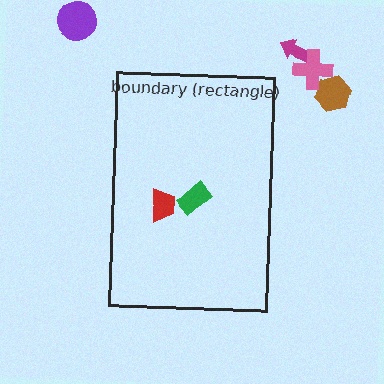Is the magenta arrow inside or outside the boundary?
Outside.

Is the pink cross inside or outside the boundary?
Outside.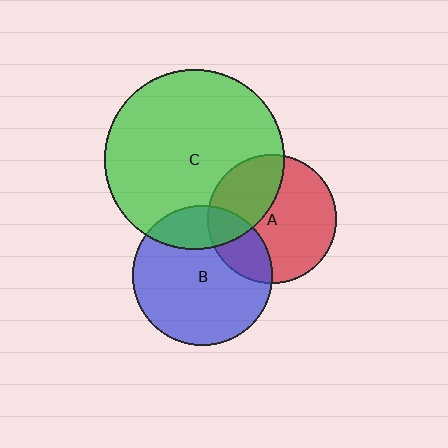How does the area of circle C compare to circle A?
Approximately 2.0 times.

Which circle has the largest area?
Circle C (green).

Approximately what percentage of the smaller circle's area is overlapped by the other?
Approximately 20%.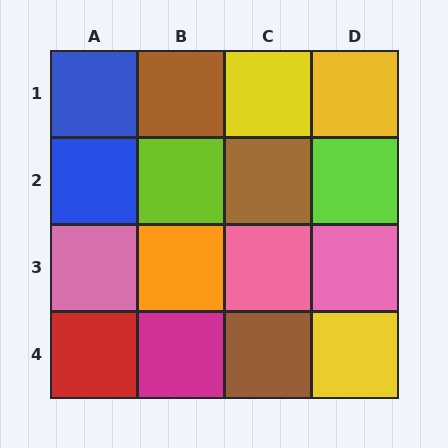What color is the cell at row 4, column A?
Red.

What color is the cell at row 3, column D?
Pink.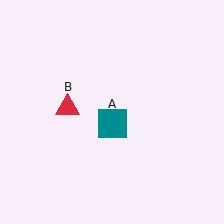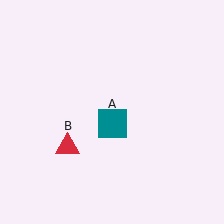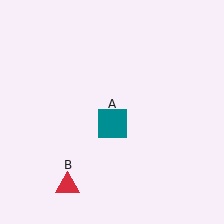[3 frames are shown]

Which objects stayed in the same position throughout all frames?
Teal square (object A) remained stationary.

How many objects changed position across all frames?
1 object changed position: red triangle (object B).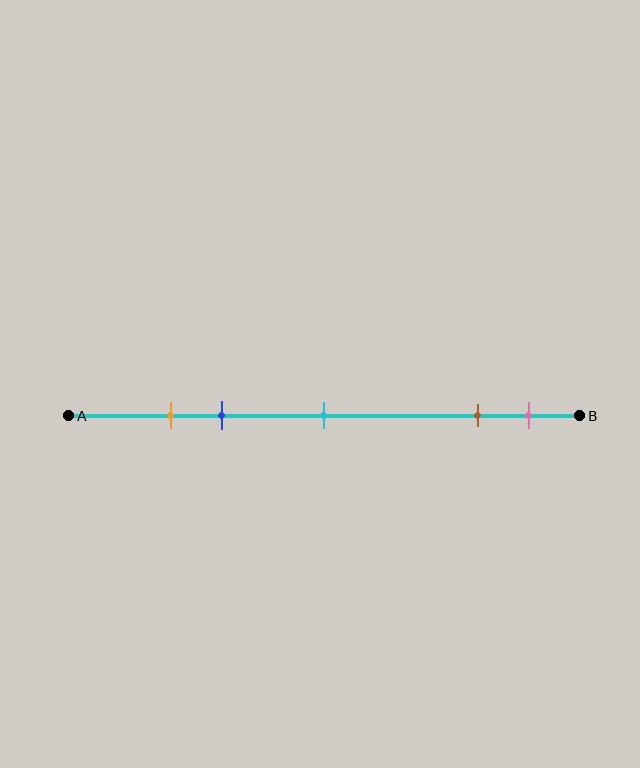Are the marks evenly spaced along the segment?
No, the marks are not evenly spaced.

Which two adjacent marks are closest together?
The orange and blue marks are the closest adjacent pair.